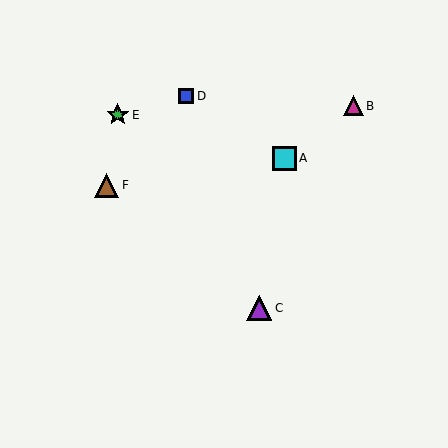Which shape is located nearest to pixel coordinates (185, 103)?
The blue square (labeled D) at (186, 96) is nearest to that location.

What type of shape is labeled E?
Shape E is a green star.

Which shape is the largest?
The purple triangle (labeled C) is the largest.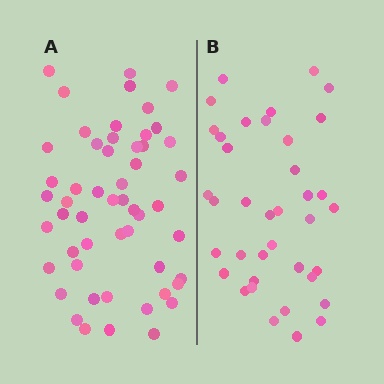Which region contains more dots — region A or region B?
Region A (the left region) has more dots.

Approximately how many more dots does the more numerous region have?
Region A has approximately 15 more dots than region B.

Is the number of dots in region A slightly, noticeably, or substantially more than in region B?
Region A has noticeably more, but not dramatically so. The ratio is roughly 1.4 to 1.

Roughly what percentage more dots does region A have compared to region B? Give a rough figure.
About 40% more.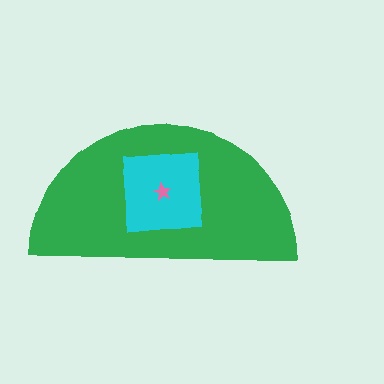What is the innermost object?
The pink star.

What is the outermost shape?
The green semicircle.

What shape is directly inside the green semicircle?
The cyan square.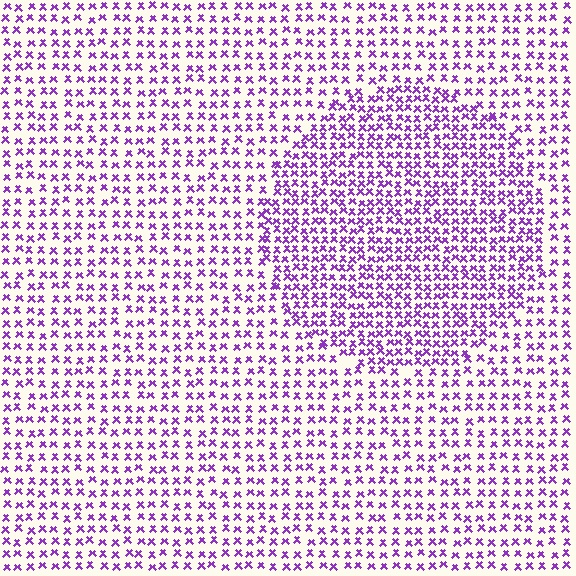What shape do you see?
I see a circle.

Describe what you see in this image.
The image contains small purple elements arranged at two different densities. A circle-shaped region is visible where the elements are more densely packed than the surrounding area.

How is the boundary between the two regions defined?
The boundary is defined by a change in element density (approximately 1.7x ratio). All elements are the same color, size, and shape.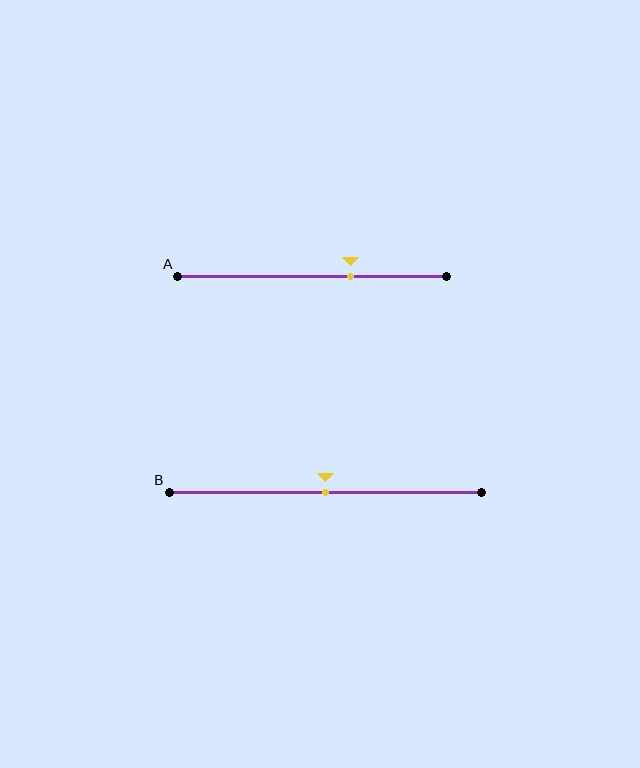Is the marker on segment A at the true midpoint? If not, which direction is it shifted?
No, the marker on segment A is shifted to the right by about 14% of the segment length.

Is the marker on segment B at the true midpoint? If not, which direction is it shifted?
Yes, the marker on segment B is at the true midpoint.